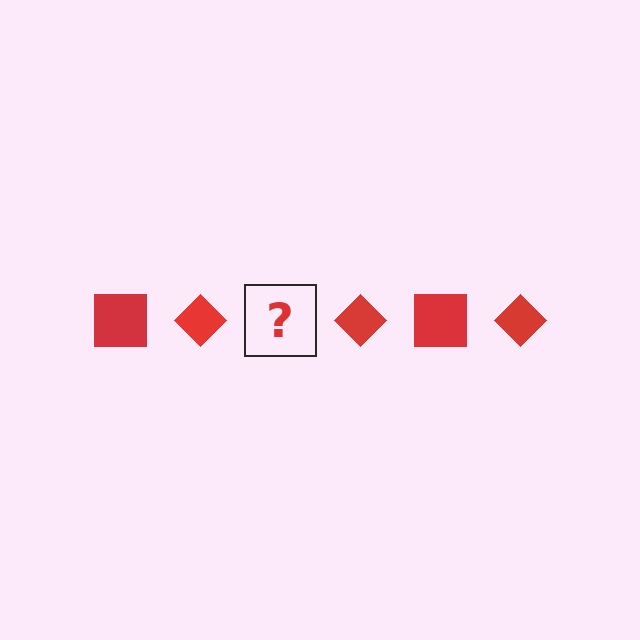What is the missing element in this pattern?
The missing element is a red square.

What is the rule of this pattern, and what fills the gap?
The rule is that the pattern cycles through square, diamond shapes in red. The gap should be filled with a red square.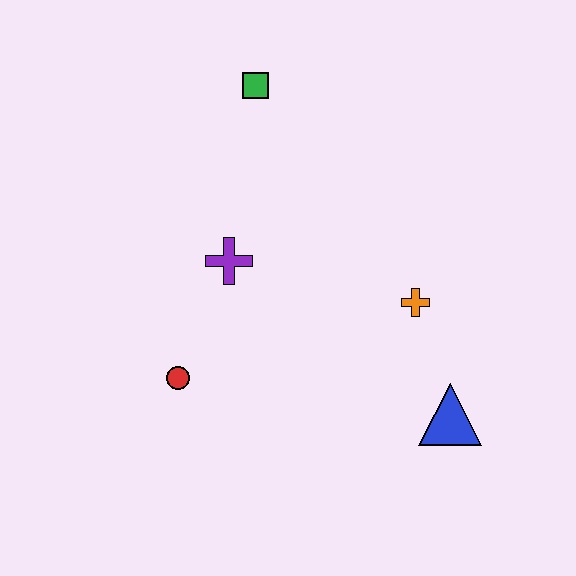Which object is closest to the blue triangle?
The orange cross is closest to the blue triangle.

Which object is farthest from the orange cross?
The green square is farthest from the orange cross.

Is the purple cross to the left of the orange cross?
Yes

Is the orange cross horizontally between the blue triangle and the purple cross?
Yes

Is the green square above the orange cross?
Yes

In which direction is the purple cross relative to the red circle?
The purple cross is above the red circle.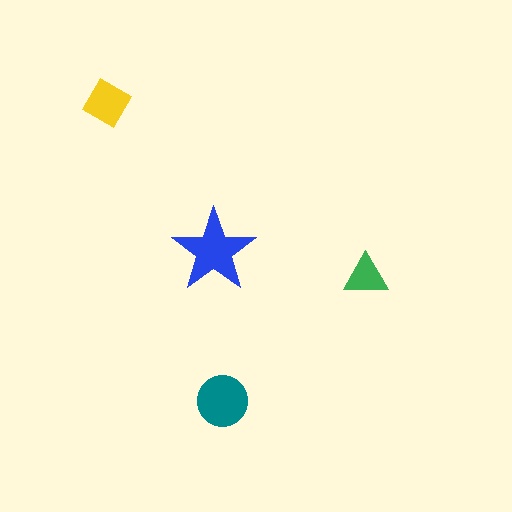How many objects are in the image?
There are 4 objects in the image.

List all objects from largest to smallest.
The blue star, the teal circle, the yellow diamond, the green triangle.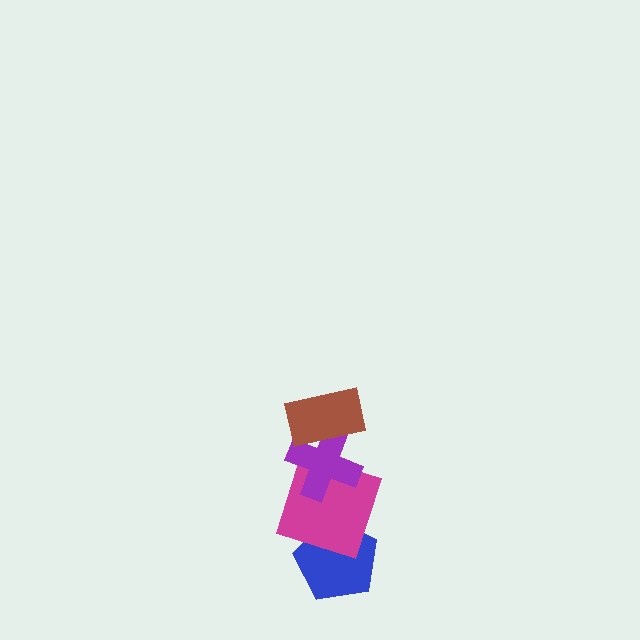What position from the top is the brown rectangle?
The brown rectangle is 1st from the top.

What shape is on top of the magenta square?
The purple cross is on top of the magenta square.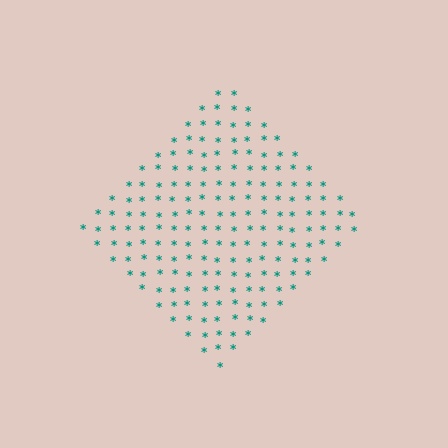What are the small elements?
The small elements are asterisks.